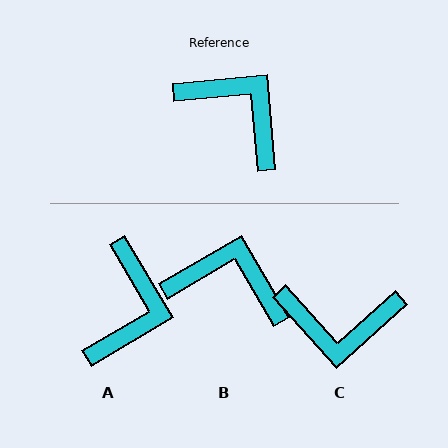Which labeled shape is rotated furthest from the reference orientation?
C, about 143 degrees away.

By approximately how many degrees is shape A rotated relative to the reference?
Approximately 65 degrees clockwise.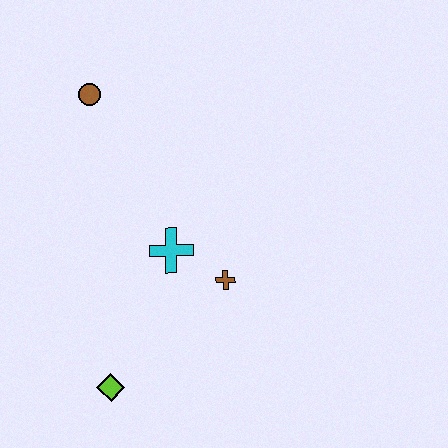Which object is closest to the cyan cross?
The brown cross is closest to the cyan cross.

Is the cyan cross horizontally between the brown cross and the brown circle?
Yes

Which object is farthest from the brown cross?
The brown circle is farthest from the brown cross.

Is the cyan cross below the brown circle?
Yes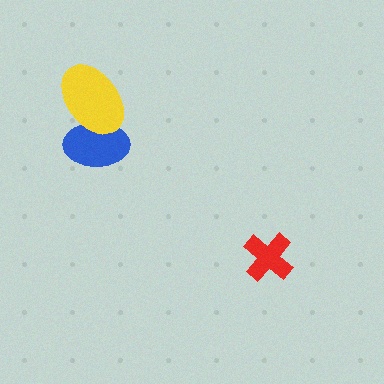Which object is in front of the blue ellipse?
The yellow ellipse is in front of the blue ellipse.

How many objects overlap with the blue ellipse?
1 object overlaps with the blue ellipse.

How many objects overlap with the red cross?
0 objects overlap with the red cross.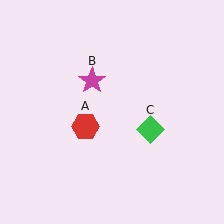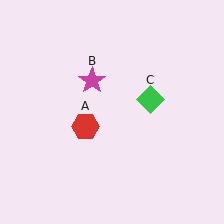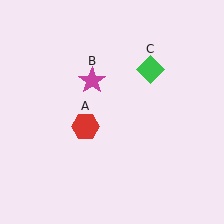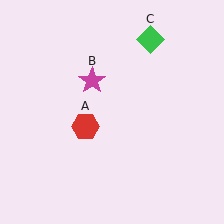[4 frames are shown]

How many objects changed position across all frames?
1 object changed position: green diamond (object C).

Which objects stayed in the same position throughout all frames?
Red hexagon (object A) and magenta star (object B) remained stationary.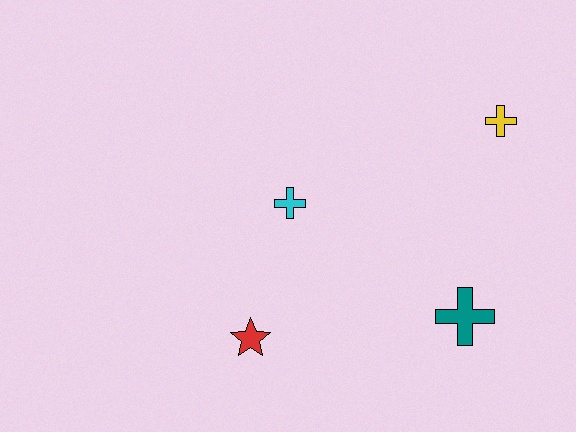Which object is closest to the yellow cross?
The teal cross is closest to the yellow cross.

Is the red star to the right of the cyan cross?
No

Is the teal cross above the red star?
Yes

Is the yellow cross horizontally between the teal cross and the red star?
No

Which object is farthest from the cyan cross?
The yellow cross is farthest from the cyan cross.